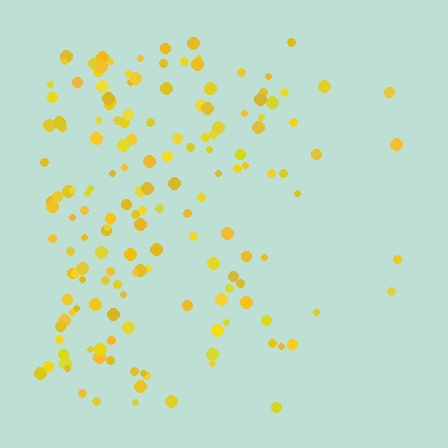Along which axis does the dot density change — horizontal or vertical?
Horizontal.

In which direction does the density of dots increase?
From right to left, with the left side densest.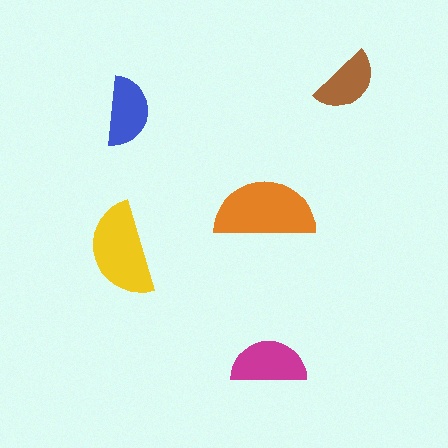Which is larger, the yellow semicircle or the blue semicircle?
The yellow one.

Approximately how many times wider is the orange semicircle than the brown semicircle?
About 1.5 times wider.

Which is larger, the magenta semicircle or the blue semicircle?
The magenta one.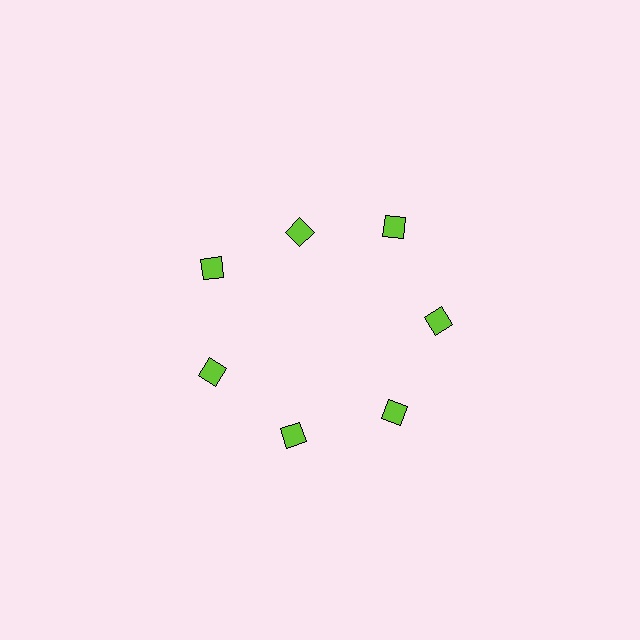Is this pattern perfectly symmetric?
No. The 7 lime diamonds are arranged in a ring, but one element near the 12 o'clock position is pulled inward toward the center, breaking the 7-fold rotational symmetry.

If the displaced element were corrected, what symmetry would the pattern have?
It would have 7-fold rotational symmetry — the pattern would map onto itself every 51 degrees.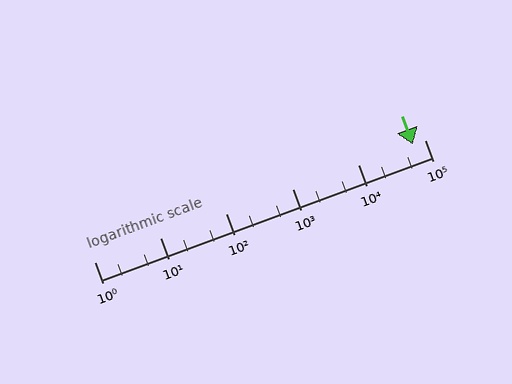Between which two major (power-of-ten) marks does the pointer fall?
The pointer is between 10000 and 100000.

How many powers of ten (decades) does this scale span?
The scale spans 5 decades, from 1 to 100000.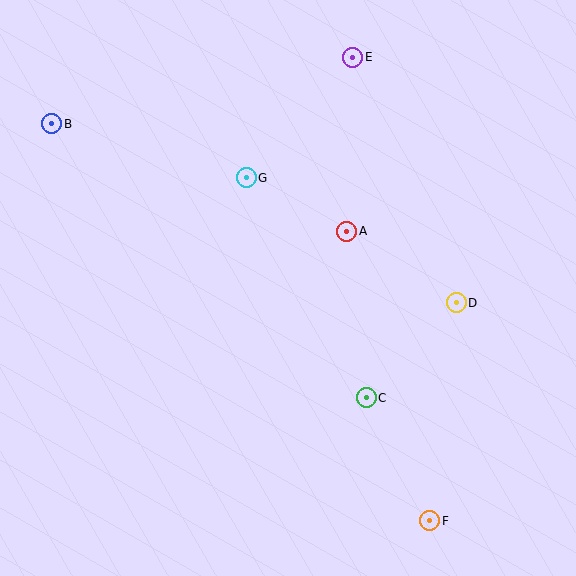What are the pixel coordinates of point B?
Point B is at (52, 124).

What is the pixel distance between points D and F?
The distance between D and F is 219 pixels.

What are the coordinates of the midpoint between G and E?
The midpoint between G and E is at (300, 117).